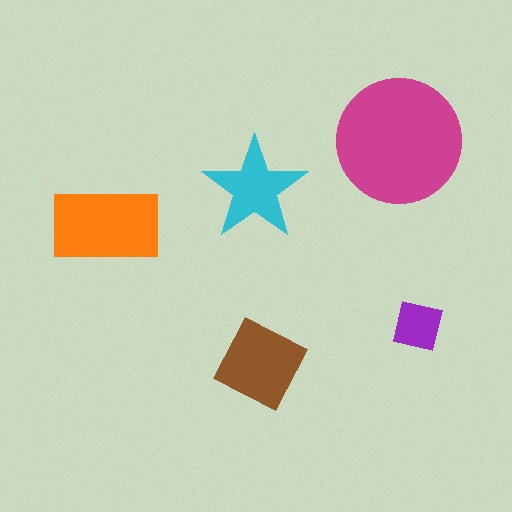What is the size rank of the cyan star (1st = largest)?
4th.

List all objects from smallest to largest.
The purple square, the cyan star, the brown diamond, the orange rectangle, the magenta circle.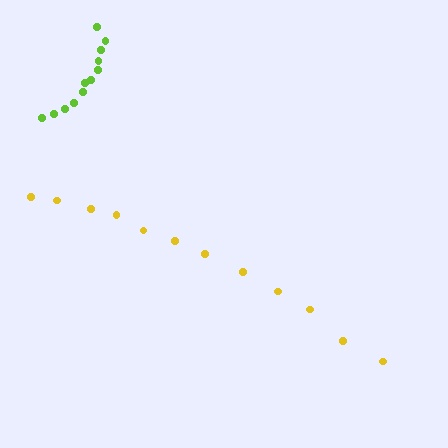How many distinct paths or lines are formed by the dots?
There are 2 distinct paths.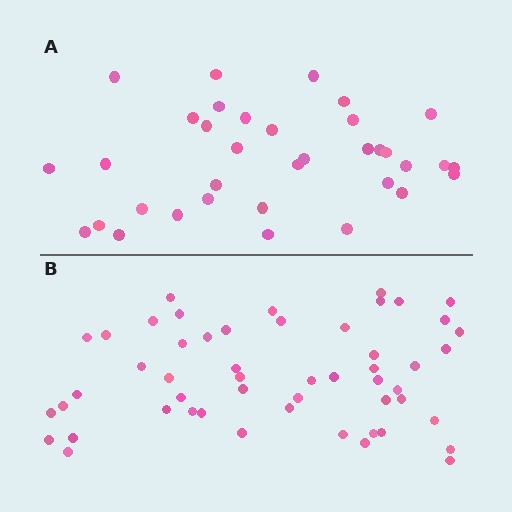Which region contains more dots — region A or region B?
Region B (the bottom region) has more dots.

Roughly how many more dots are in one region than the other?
Region B has approximately 15 more dots than region A.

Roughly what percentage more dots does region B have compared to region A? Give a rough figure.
About 50% more.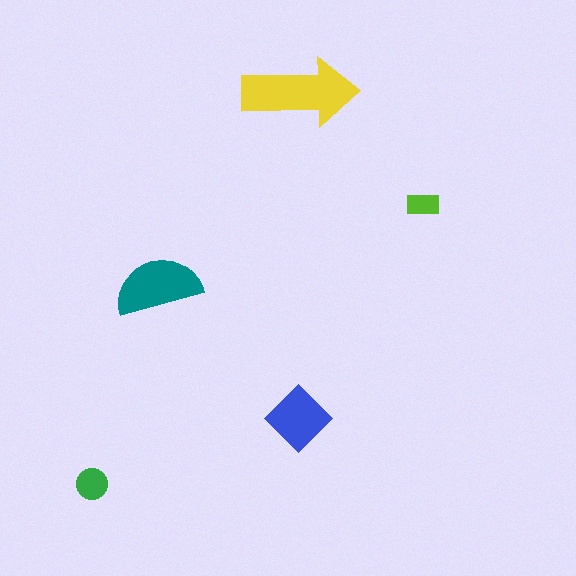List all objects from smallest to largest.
The lime rectangle, the green circle, the blue diamond, the teal semicircle, the yellow arrow.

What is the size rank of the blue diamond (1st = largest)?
3rd.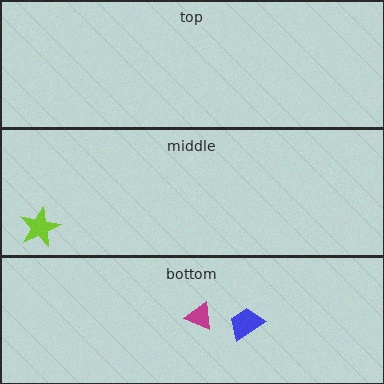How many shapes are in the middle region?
1.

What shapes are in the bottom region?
The blue trapezoid, the magenta triangle.